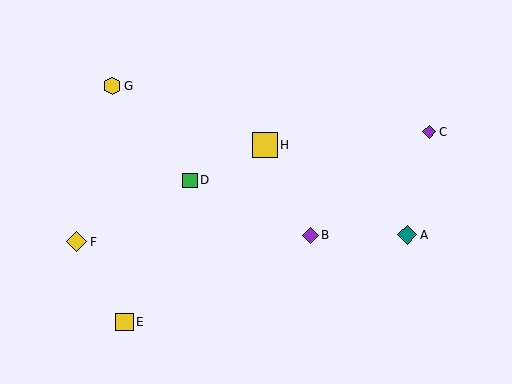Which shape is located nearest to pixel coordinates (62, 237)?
The yellow diamond (labeled F) at (77, 242) is nearest to that location.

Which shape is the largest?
The yellow square (labeled H) is the largest.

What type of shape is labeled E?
Shape E is a yellow square.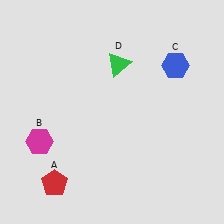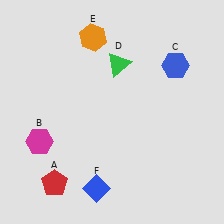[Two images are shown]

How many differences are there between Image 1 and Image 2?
There are 2 differences between the two images.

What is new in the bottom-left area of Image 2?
A blue diamond (F) was added in the bottom-left area of Image 2.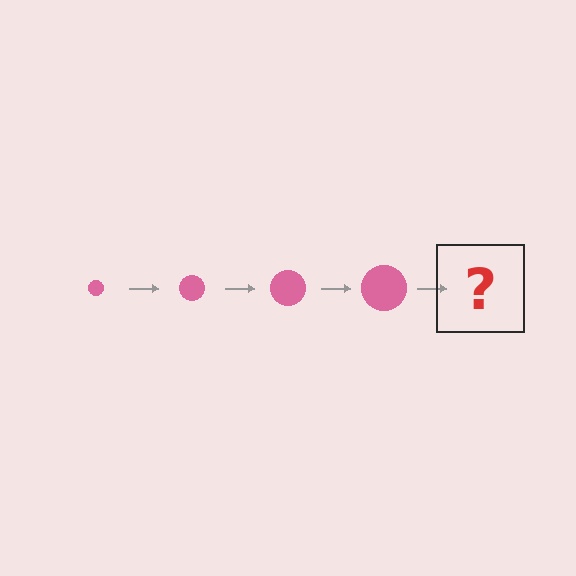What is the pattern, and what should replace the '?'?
The pattern is that the circle gets progressively larger each step. The '?' should be a pink circle, larger than the previous one.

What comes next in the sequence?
The next element should be a pink circle, larger than the previous one.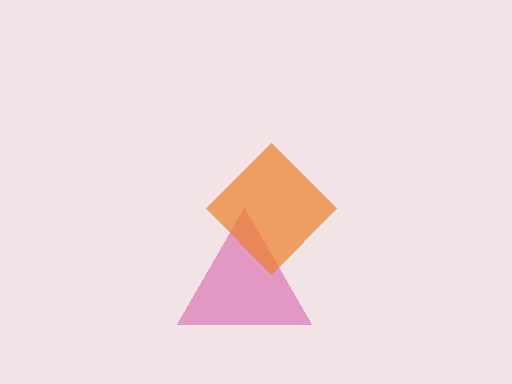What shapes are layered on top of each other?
The layered shapes are: a pink triangle, an orange diamond.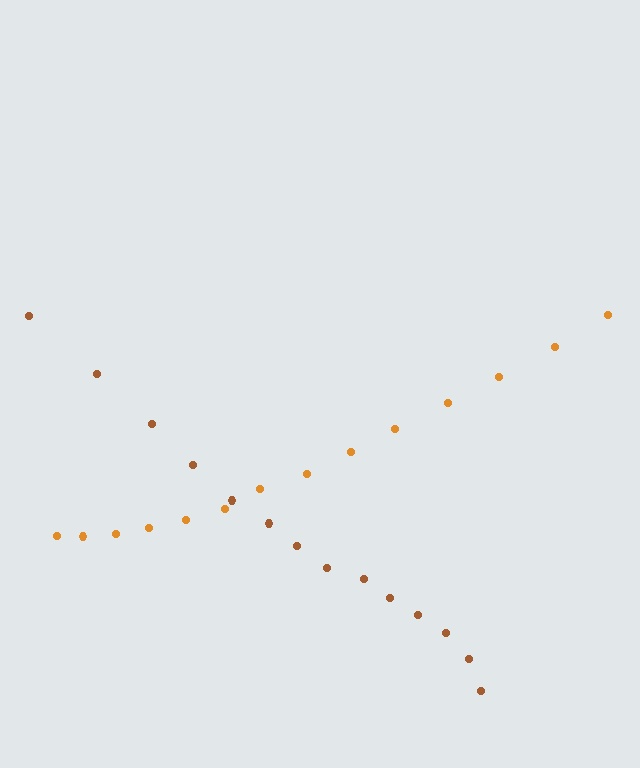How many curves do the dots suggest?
There are 2 distinct paths.